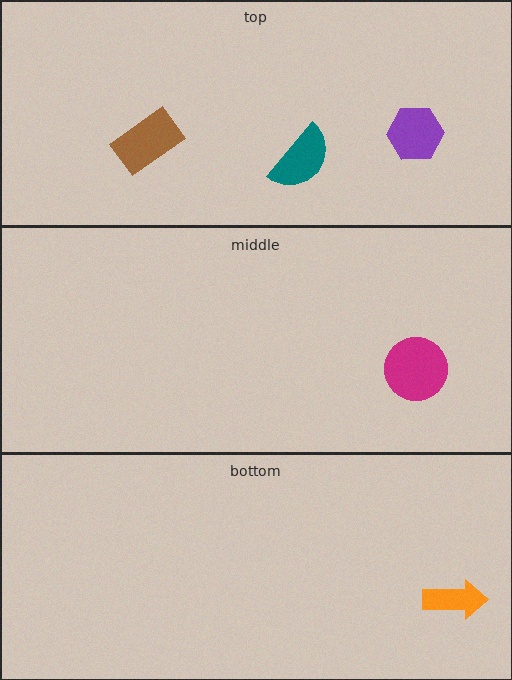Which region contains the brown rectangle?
The top region.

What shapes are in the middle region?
The magenta circle.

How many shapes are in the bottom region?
1.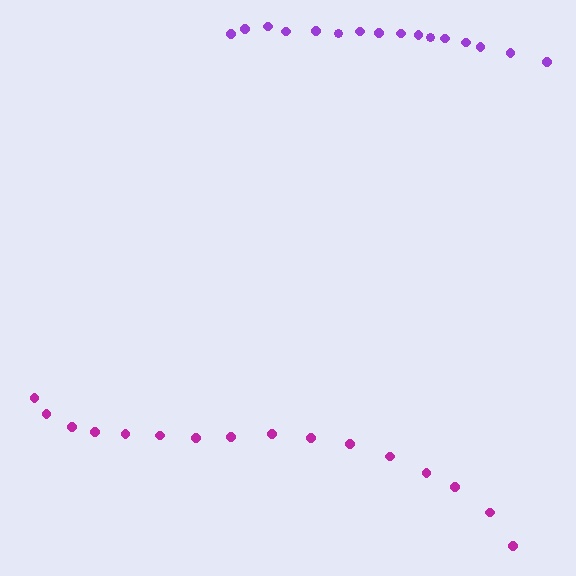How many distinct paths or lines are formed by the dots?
There are 2 distinct paths.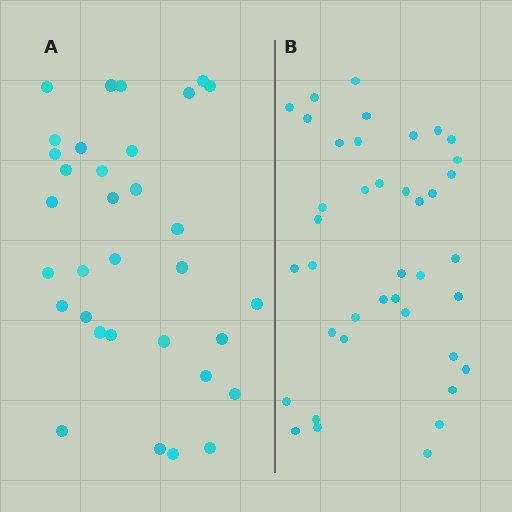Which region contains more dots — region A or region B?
Region B (the right region) has more dots.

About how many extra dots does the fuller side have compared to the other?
Region B has roughly 8 or so more dots than region A.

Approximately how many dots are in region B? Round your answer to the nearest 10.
About 40 dots.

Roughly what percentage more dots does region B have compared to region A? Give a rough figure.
About 20% more.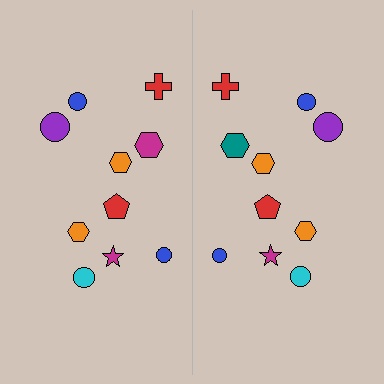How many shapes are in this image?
There are 20 shapes in this image.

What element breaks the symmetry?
The teal hexagon on the right side breaks the symmetry — its mirror counterpart is magenta.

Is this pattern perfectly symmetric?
No, the pattern is not perfectly symmetric. The teal hexagon on the right side breaks the symmetry — its mirror counterpart is magenta.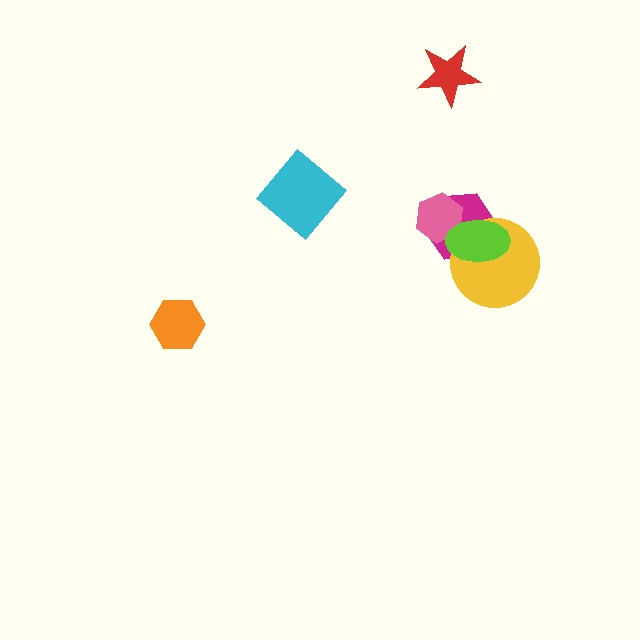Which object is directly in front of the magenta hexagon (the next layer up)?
The pink hexagon is directly in front of the magenta hexagon.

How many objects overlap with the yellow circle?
2 objects overlap with the yellow circle.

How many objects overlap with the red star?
0 objects overlap with the red star.